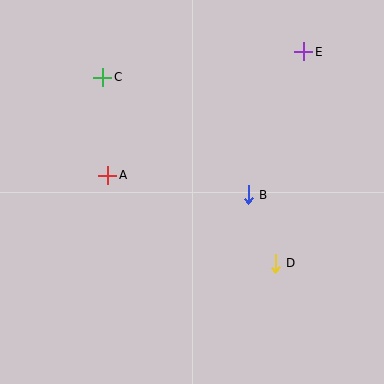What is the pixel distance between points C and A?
The distance between C and A is 98 pixels.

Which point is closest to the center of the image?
Point B at (248, 195) is closest to the center.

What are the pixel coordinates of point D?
Point D is at (275, 263).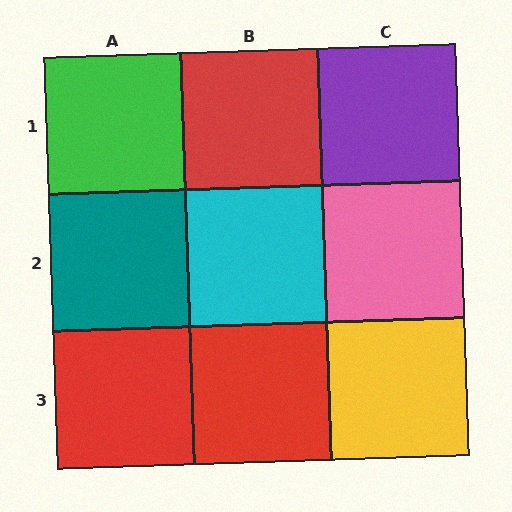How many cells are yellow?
1 cell is yellow.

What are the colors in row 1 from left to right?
Green, red, purple.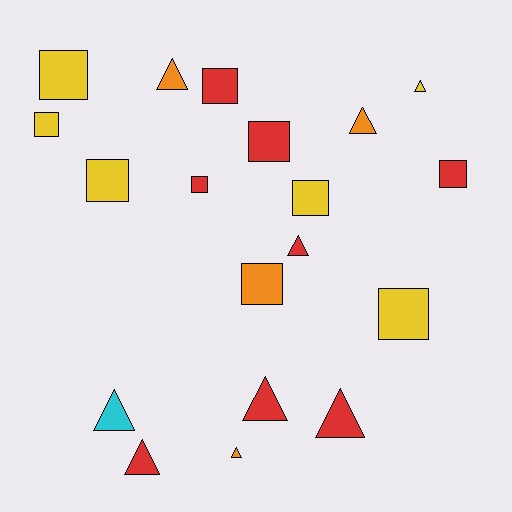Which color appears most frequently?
Red, with 8 objects.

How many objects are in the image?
There are 19 objects.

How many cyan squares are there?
There are no cyan squares.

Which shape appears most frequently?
Square, with 10 objects.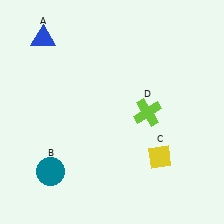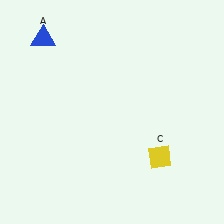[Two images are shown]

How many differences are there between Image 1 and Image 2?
There are 2 differences between the two images.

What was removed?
The teal circle (B), the lime cross (D) were removed in Image 2.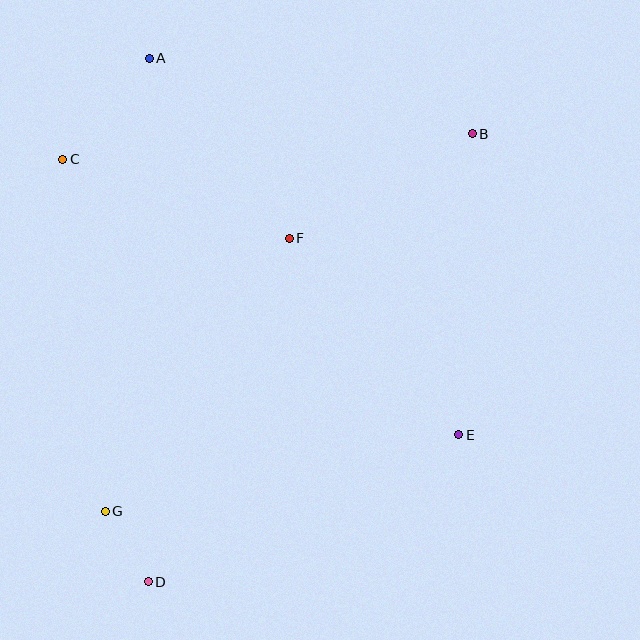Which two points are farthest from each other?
Points B and D are farthest from each other.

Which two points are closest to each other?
Points D and G are closest to each other.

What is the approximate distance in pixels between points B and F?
The distance between B and F is approximately 211 pixels.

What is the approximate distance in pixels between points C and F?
The distance between C and F is approximately 240 pixels.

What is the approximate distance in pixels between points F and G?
The distance between F and G is approximately 329 pixels.